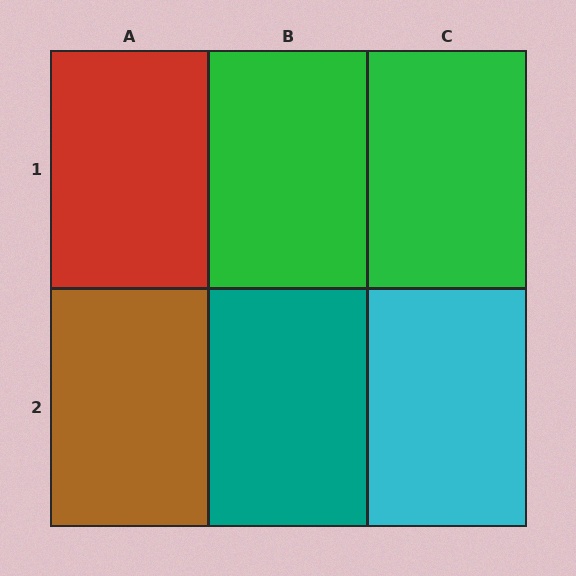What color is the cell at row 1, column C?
Green.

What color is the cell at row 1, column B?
Green.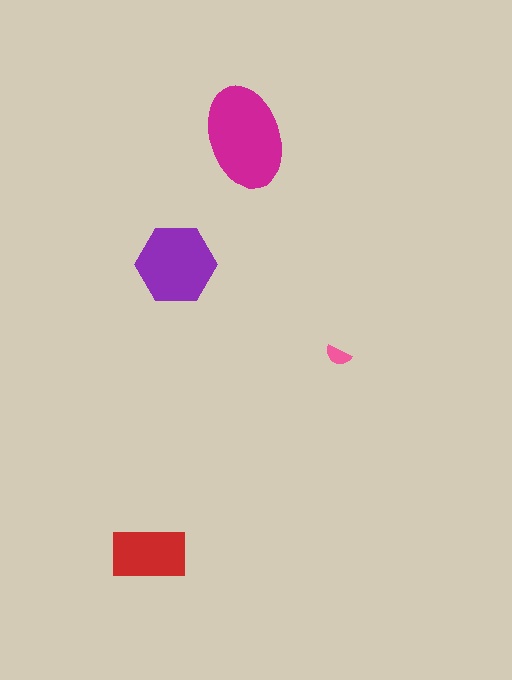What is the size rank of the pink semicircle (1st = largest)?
4th.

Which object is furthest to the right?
The pink semicircle is rightmost.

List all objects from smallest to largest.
The pink semicircle, the red rectangle, the purple hexagon, the magenta ellipse.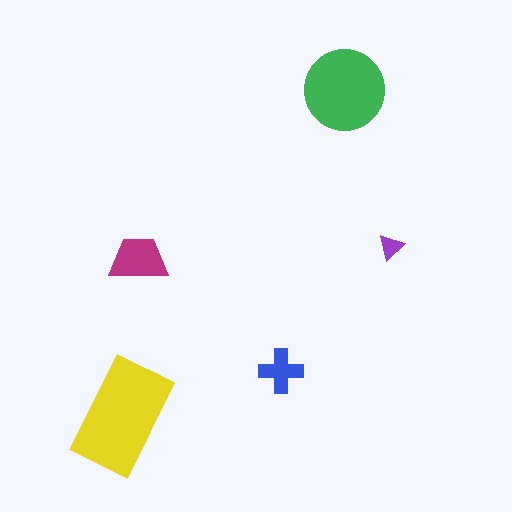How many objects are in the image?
There are 5 objects in the image.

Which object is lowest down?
The yellow rectangle is bottommost.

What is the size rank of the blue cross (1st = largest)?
4th.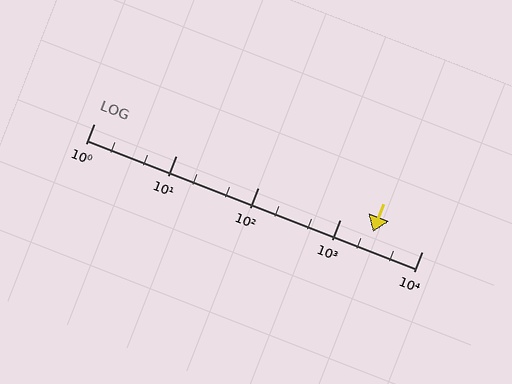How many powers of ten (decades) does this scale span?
The scale spans 4 decades, from 1 to 10000.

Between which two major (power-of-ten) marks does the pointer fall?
The pointer is between 1000 and 10000.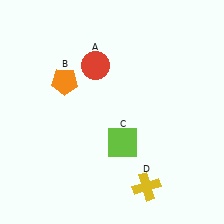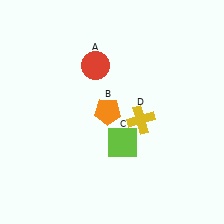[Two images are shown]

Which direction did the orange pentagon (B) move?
The orange pentagon (B) moved right.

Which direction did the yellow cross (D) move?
The yellow cross (D) moved up.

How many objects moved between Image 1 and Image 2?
2 objects moved between the two images.